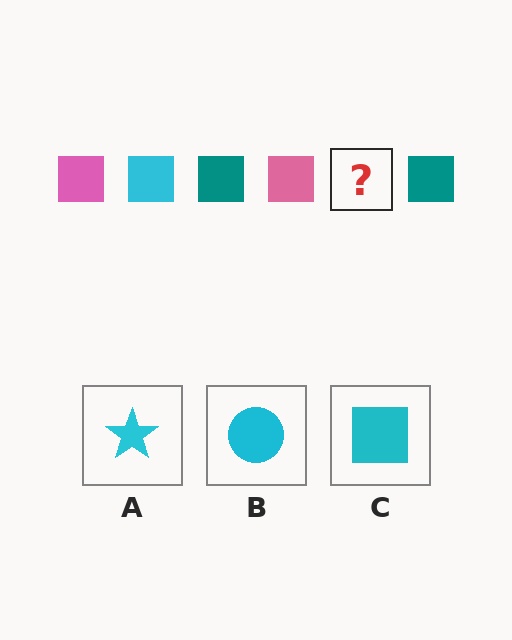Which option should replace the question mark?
Option C.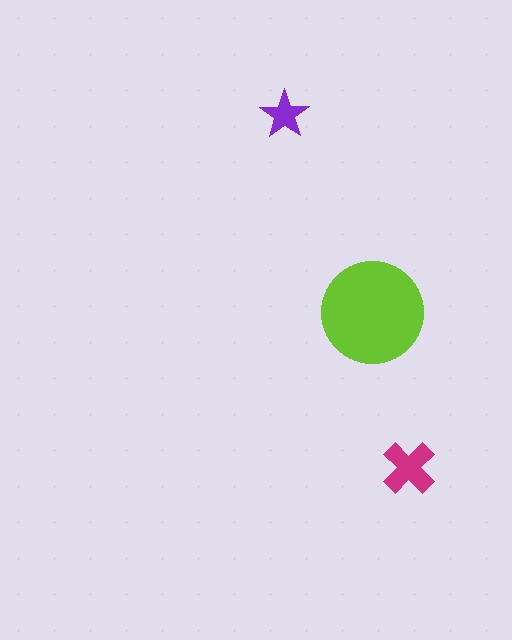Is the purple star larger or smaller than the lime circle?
Smaller.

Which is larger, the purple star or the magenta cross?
The magenta cross.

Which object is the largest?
The lime circle.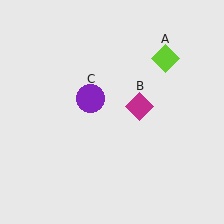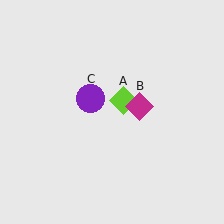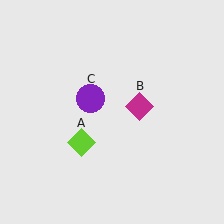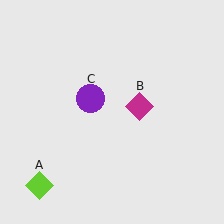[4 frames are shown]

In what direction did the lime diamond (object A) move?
The lime diamond (object A) moved down and to the left.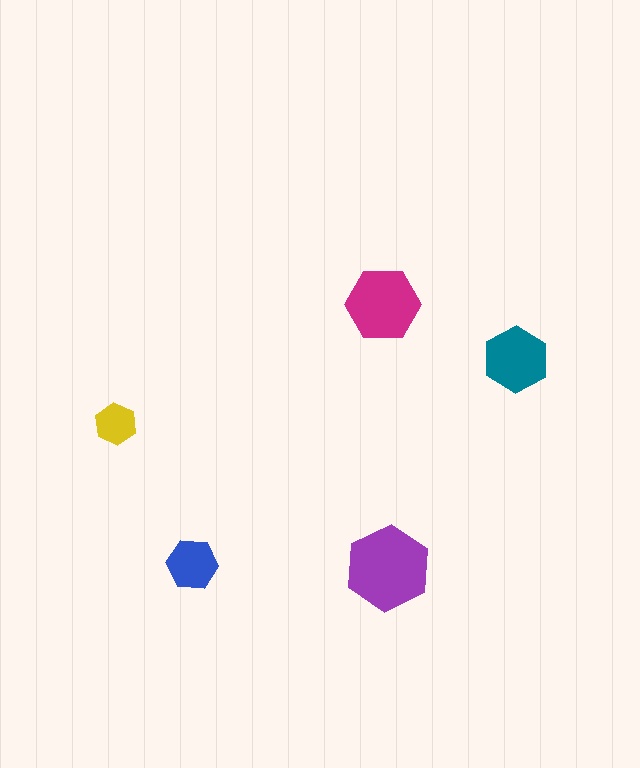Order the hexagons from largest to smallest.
the purple one, the magenta one, the teal one, the blue one, the yellow one.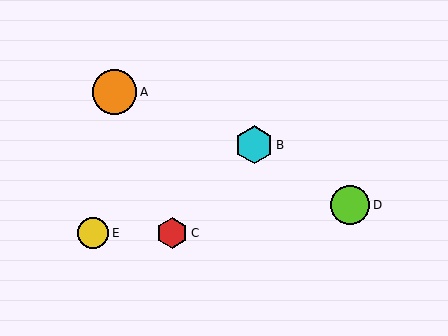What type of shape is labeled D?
Shape D is a lime circle.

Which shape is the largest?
The orange circle (labeled A) is the largest.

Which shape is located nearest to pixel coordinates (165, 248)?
The red hexagon (labeled C) at (172, 233) is nearest to that location.